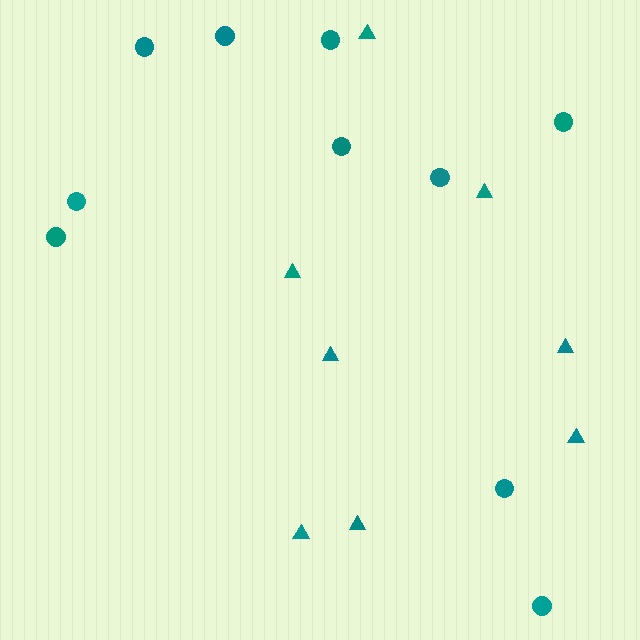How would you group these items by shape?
There are 2 groups: one group of triangles (8) and one group of circles (10).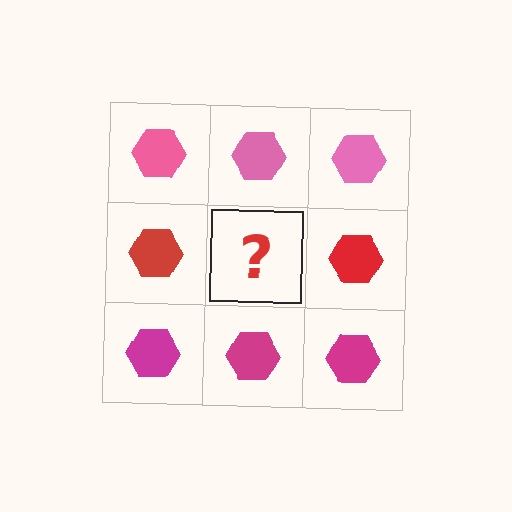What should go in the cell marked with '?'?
The missing cell should contain a red hexagon.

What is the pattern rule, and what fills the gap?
The rule is that each row has a consistent color. The gap should be filled with a red hexagon.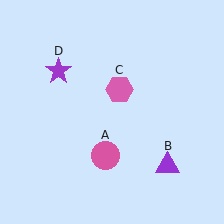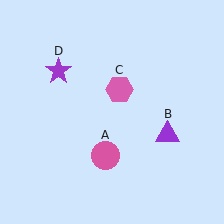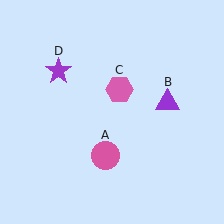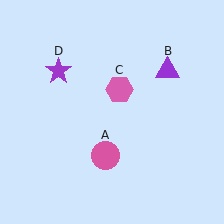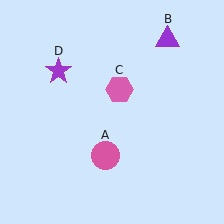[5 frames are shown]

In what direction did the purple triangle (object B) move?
The purple triangle (object B) moved up.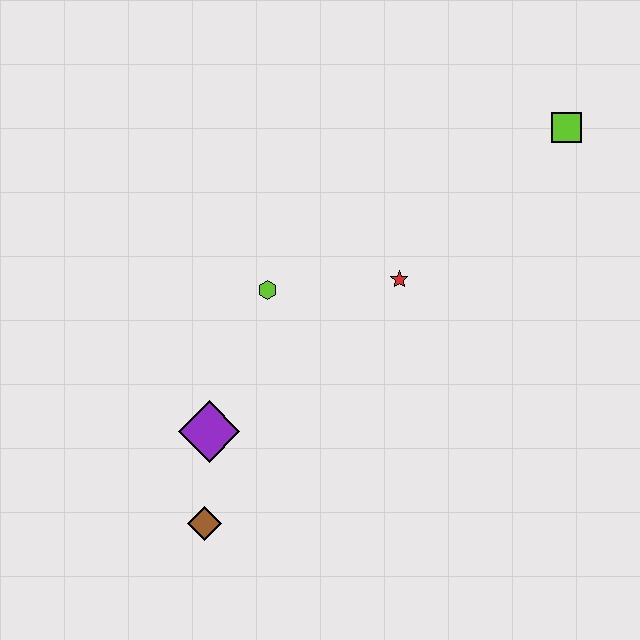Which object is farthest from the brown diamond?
The lime square is farthest from the brown diamond.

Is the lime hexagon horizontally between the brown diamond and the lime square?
Yes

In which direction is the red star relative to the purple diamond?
The red star is to the right of the purple diamond.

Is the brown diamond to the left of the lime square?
Yes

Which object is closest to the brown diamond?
The purple diamond is closest to the brown diamond.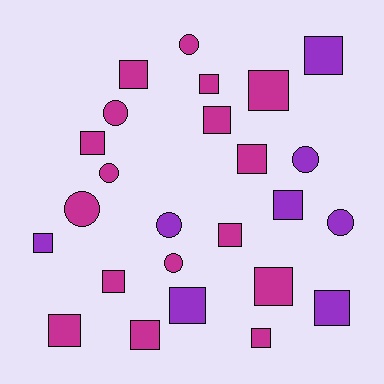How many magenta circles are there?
There are 5 magenta circles.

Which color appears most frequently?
Magenta, with 17 objects.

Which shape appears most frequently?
Square, with 17 objects.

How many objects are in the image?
There are 25 objects.